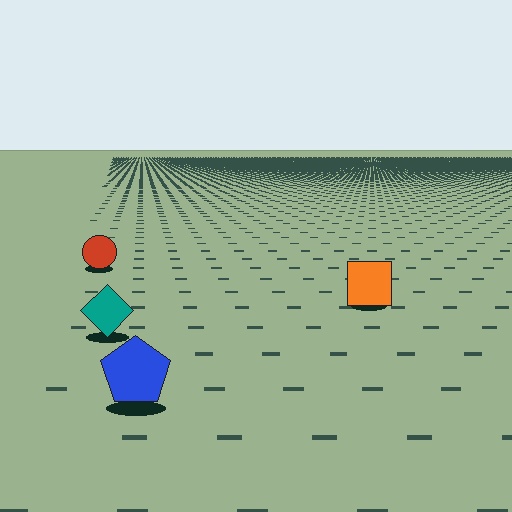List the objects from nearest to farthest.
From nearest to farthest: the blue pentagon, the teal diamond, the orange square, the red circle.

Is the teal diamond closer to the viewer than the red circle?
Yes. The teal diamond is closer — you can tell from the texture gradient: the ground texture is coarser near it.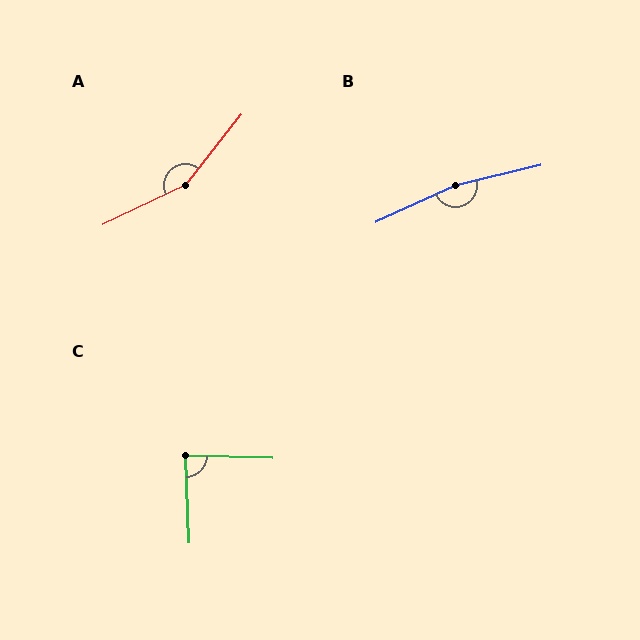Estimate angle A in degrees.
Approximately 154 degrees.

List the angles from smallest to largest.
C (86°), A (154°), B (169°).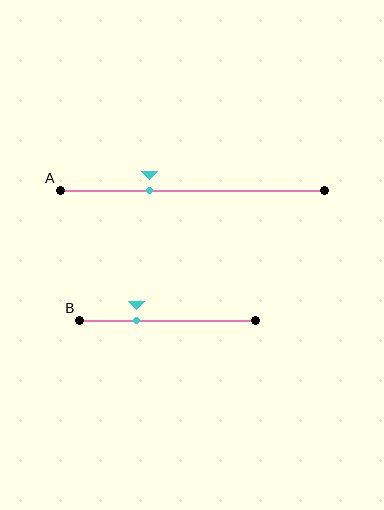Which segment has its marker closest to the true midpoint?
Segment A has its marker closest to the true midpoint.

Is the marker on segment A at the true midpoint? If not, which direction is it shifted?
No, the marker on segment A is shifted to the left by about 16% of the segment length.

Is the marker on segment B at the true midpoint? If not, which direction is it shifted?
No, the marker on segment B is shifted to the left by about 18% of the segment length.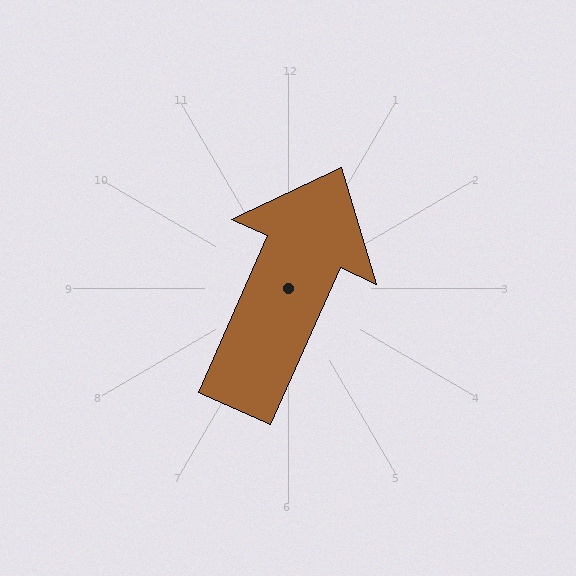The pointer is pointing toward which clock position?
Roughly 1 o'clock.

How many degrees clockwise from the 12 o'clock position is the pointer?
Approximately 24 degrees.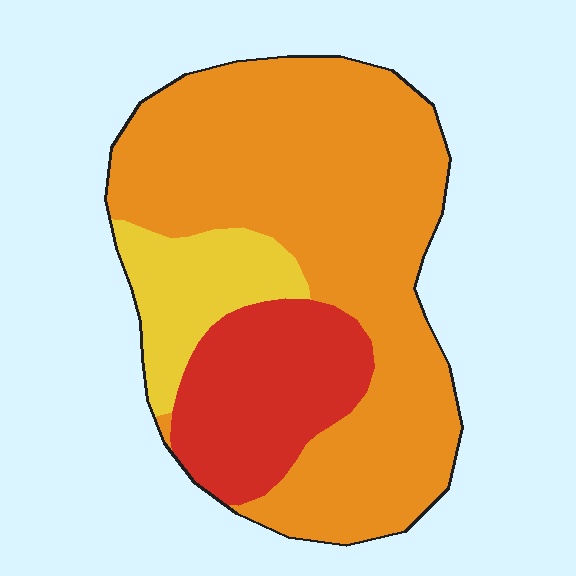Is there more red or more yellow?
Red.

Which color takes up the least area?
Yellow, at roughly 15%.